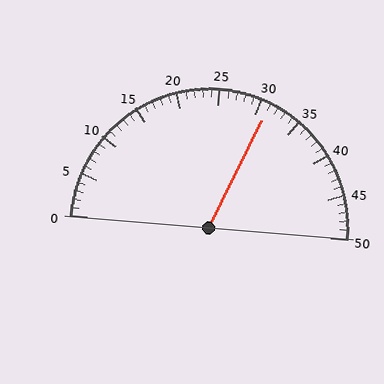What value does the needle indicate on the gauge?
The needle indicates approximately 31.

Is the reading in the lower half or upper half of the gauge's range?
The reading is in the upper half of the range (0 to 50).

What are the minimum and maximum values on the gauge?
The gauge ranges from 0 to 50.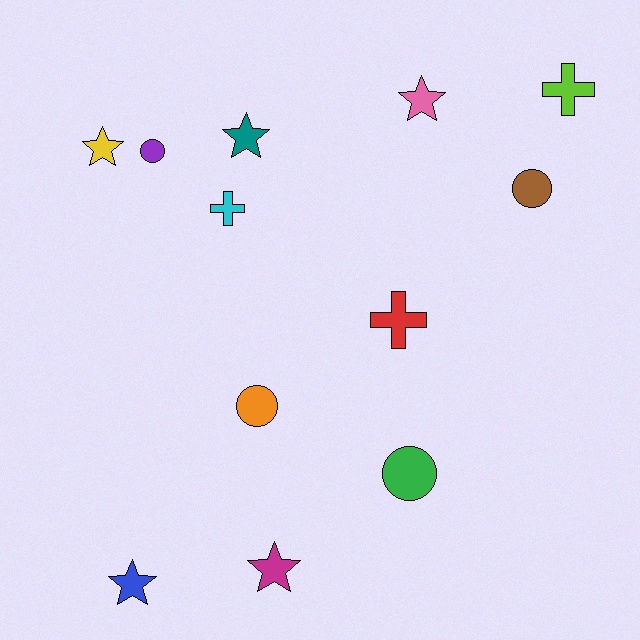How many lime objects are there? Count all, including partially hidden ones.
There is 1 lime object.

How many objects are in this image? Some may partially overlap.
There are 12 objects.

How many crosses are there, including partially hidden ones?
There are 3 crosses.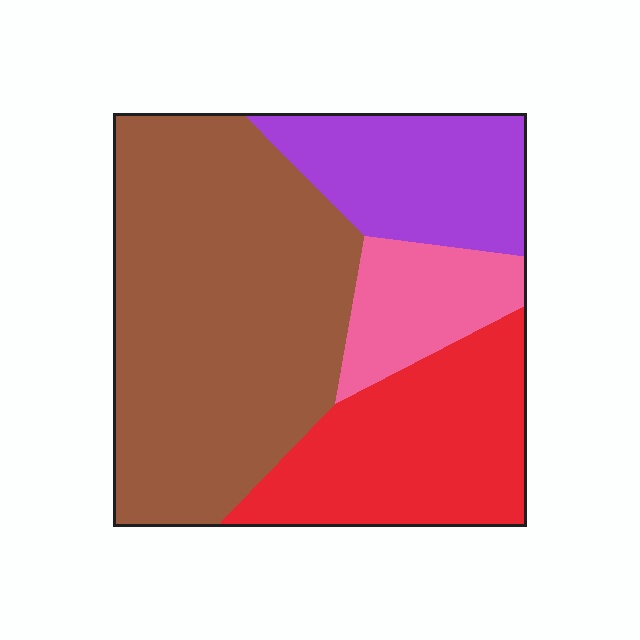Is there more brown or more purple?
Brown.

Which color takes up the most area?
Brown, at roughly 50%.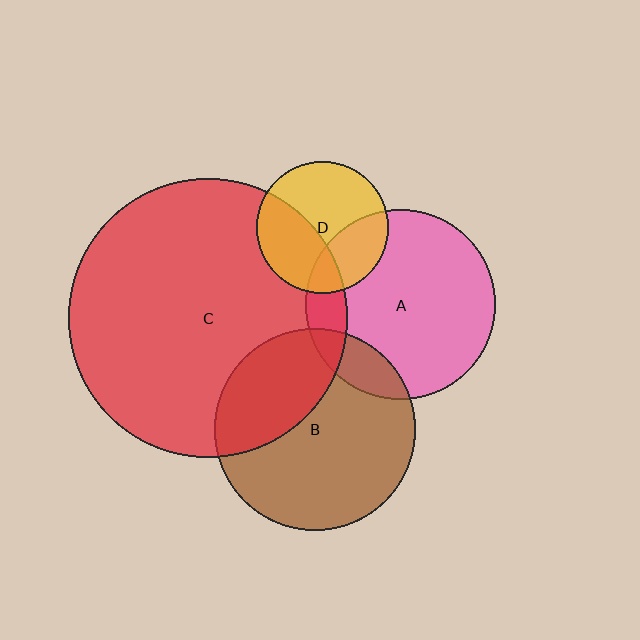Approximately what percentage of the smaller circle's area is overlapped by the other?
Approximately 35%.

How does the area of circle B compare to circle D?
Approximately 2.3 times.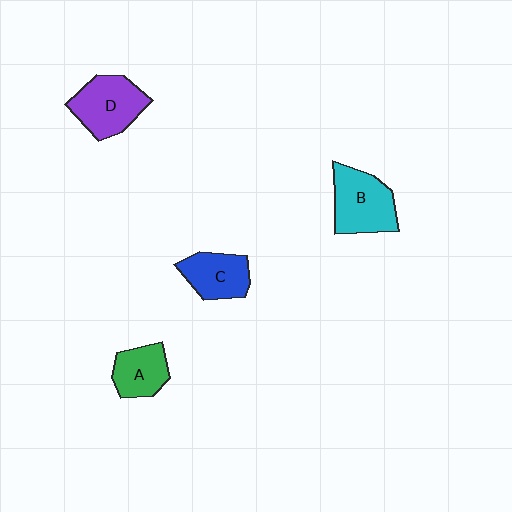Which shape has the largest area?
Shape B (cyan).